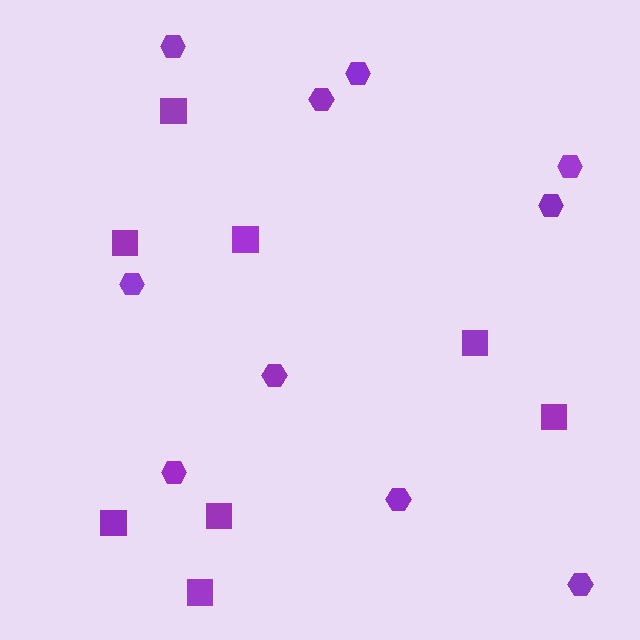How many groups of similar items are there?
There are 2 groups: one group of hexagons (10) and one group of squares (8).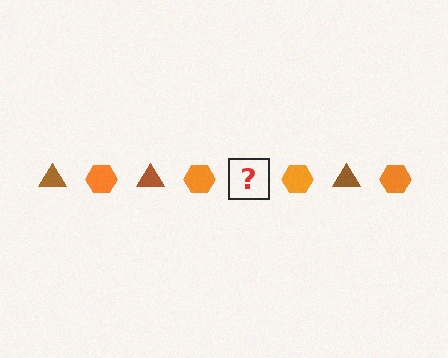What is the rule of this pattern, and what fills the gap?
The rule is that the pattern alternates between brown triangle and orange hexagon. The gap should be filled with a brown triangle.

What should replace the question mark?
The question mark should be replaced with a brown triangle.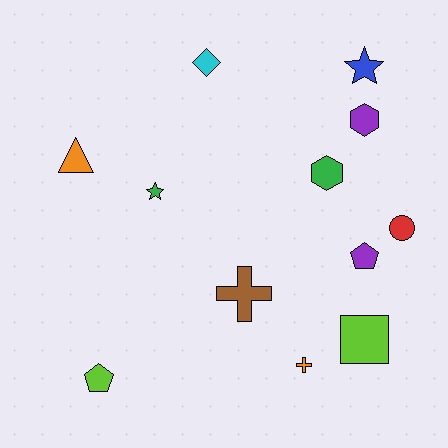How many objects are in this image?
There are 12 objects.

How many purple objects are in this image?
There are 2 purple objects.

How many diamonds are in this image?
There is 1 diamond.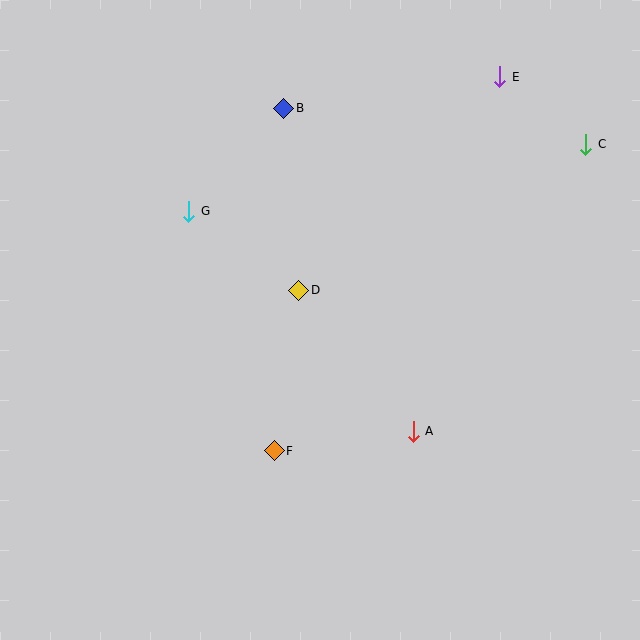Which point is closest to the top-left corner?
Point G is closest to the top-left corner.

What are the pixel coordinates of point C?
Point C is at (586, 144).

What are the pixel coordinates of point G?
Point G is at (189, 211).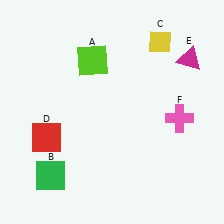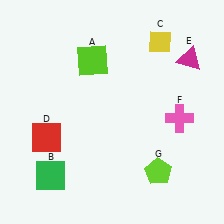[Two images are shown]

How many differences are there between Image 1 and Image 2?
There is 1 difference between the two images.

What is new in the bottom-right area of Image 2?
A lime pentagon (G) was added in the bottom-right area of Image 2.